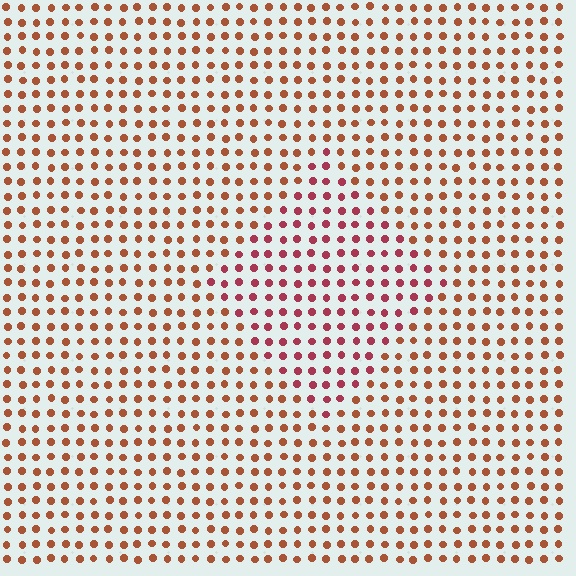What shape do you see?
I see a diamond.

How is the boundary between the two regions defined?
The boundary is defined purely by a slight shift in hue (about 31 degrees). Spacing, size, and orientation are identical on both sides.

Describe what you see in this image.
The image is filled with small brown elements in a uniform arrangement. A diamond-shaped region is visible where the elements are tinted to a slightly different hue, forming a subtle color boundary.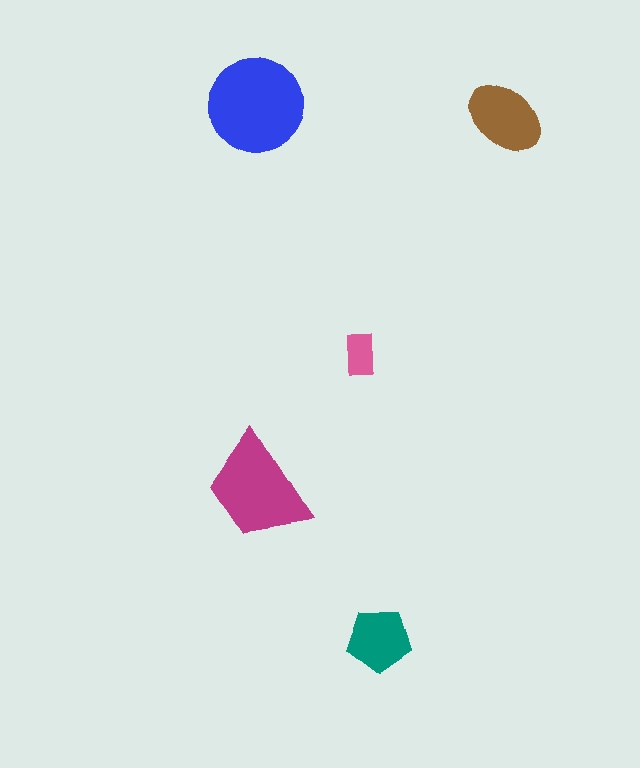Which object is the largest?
The blue circle.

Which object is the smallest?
The pink rectangle.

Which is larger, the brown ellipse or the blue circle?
The blue circle.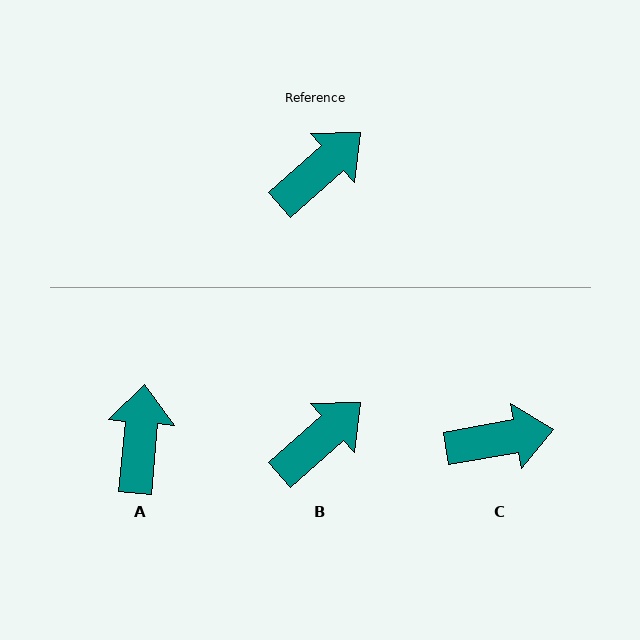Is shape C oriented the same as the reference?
No, it is off by about 32 degrees.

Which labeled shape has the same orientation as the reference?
B.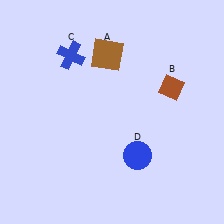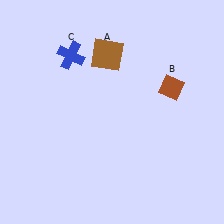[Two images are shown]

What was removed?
The blue circle (D) was removed in Image 2.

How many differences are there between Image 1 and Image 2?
There is 1 difference between the two images.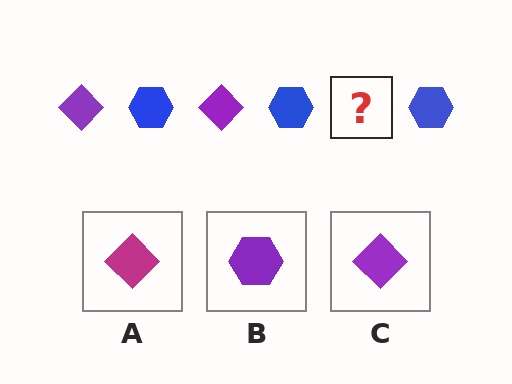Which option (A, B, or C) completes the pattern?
C.